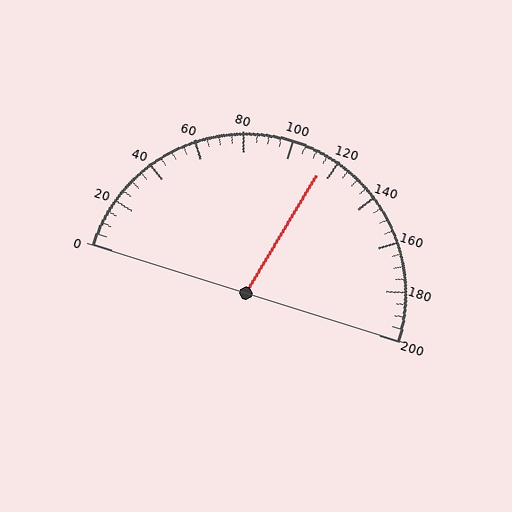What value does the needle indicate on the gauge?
The needle indicates approximately 115.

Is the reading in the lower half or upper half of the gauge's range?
The reading is in the upper half of the range (0 to 200).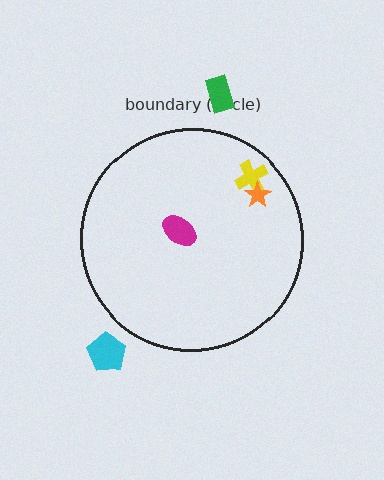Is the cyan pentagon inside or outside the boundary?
Outside.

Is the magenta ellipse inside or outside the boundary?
Inside.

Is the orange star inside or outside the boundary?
Inside.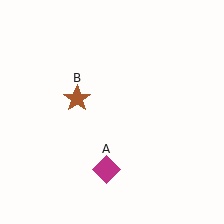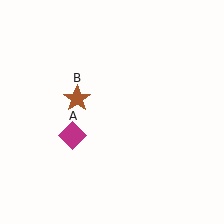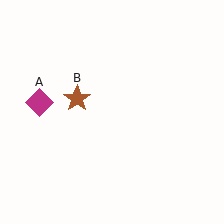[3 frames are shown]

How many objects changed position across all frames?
1 object changed position: magenta diamond (object A).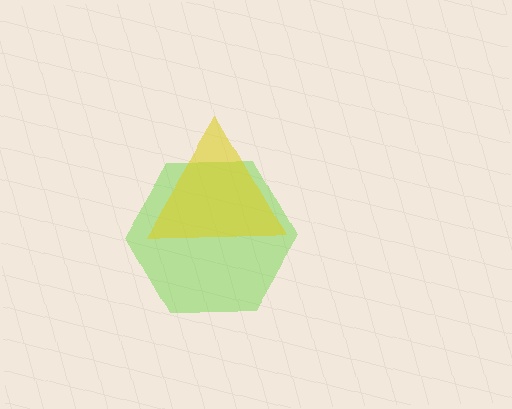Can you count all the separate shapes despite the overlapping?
Yes, there are 2 separate shapes.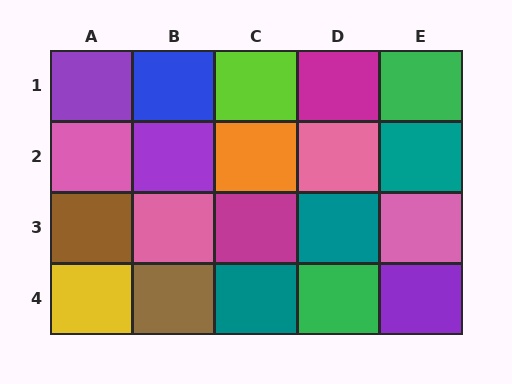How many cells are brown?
2 cells are brown.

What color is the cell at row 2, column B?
Purple.